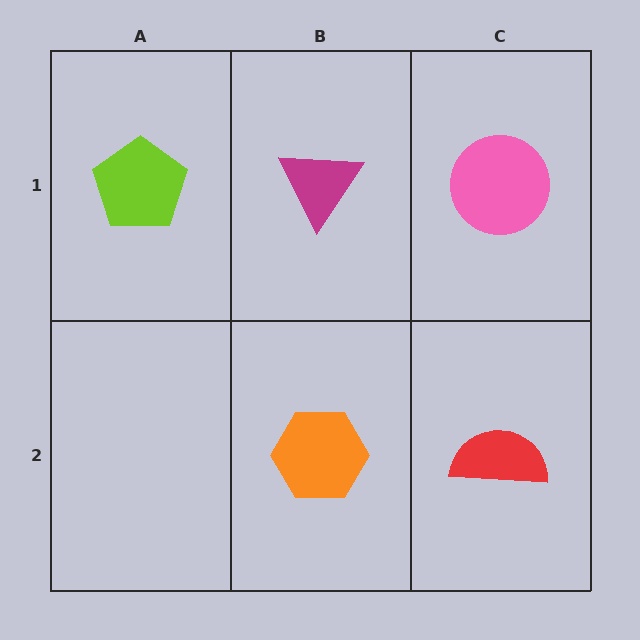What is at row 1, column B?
A magenta triangle.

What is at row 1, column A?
A lime pentagon.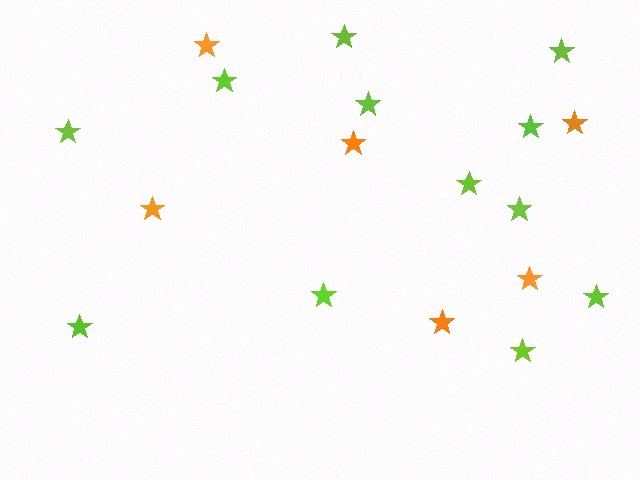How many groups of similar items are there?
There are 2 groups: one group of lime stars (12) and one group of orange stars (6).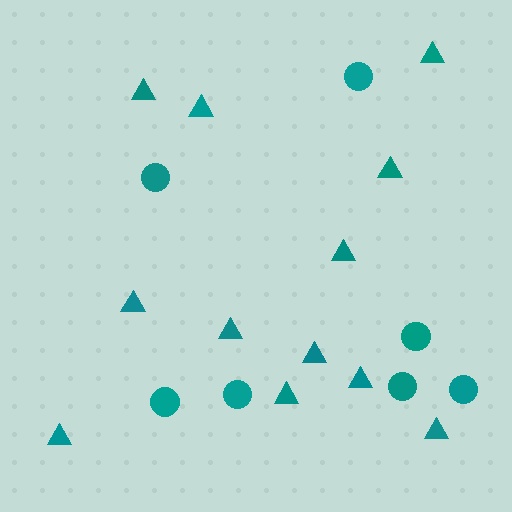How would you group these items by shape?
There are 2 groups: one group of triangles (12) and one group of circles (7).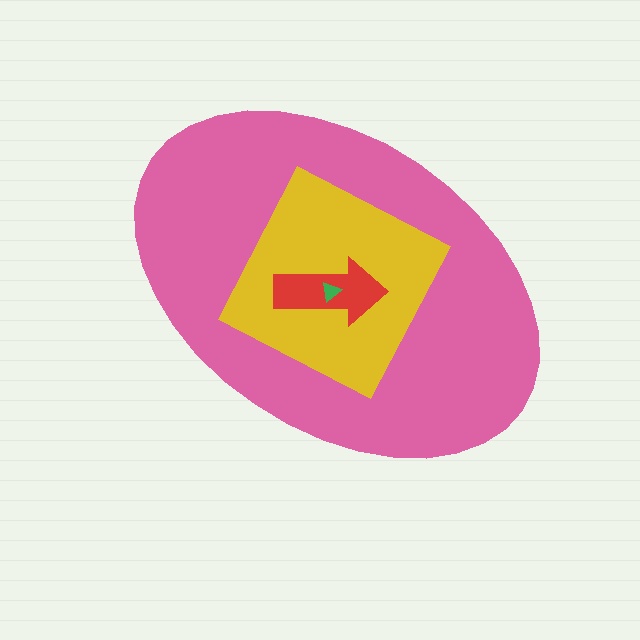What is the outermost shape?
The pink ellipse.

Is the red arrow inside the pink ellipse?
Yes.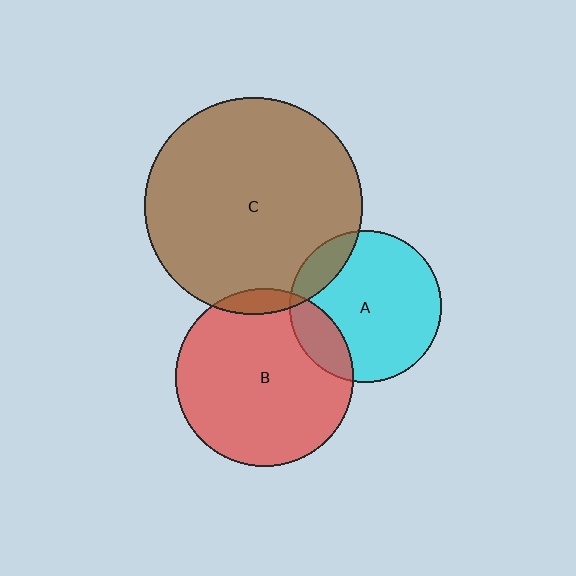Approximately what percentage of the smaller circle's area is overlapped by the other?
Approximately 15%.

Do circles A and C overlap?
Yes.